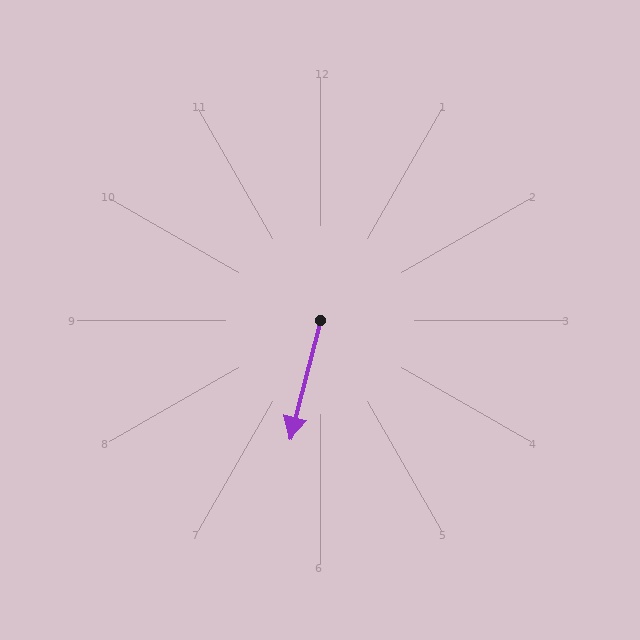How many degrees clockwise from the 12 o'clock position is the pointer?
Approximately 194 degrees.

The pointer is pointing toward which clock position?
Roughly 6 o'clock.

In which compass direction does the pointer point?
South.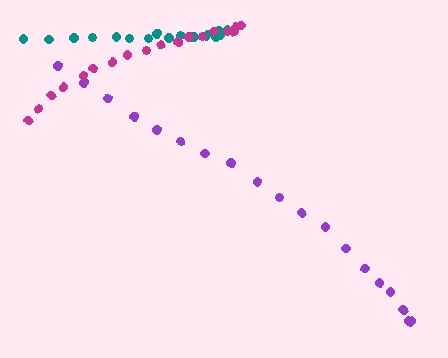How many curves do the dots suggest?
There are 3 distinct paths.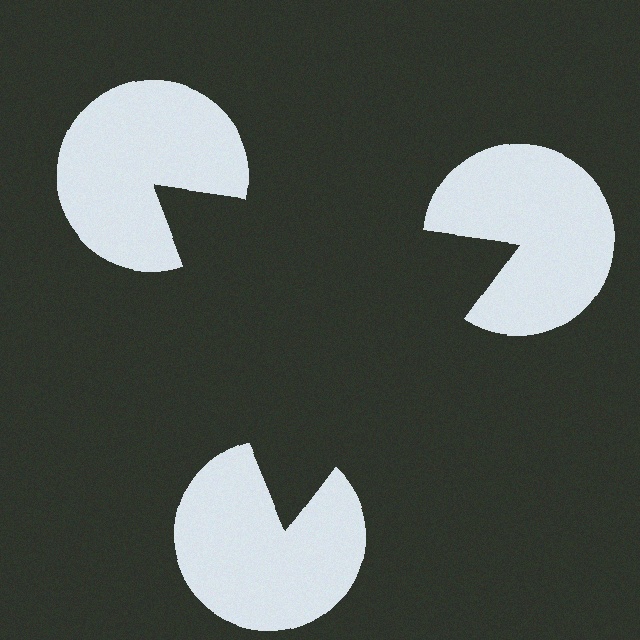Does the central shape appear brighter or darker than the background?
It typically appears slightly darker than the background, even though no actual brightness change is drawn.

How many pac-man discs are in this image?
There are 3 — one at each vertex of the illusory triangle.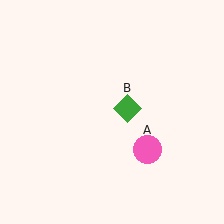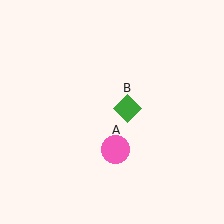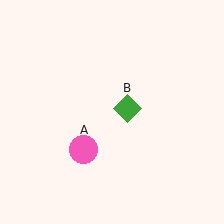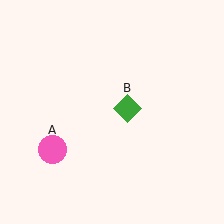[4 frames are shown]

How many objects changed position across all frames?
1 object changed position: pink circle (object A).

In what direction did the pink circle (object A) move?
The pink circle (object A) moved left.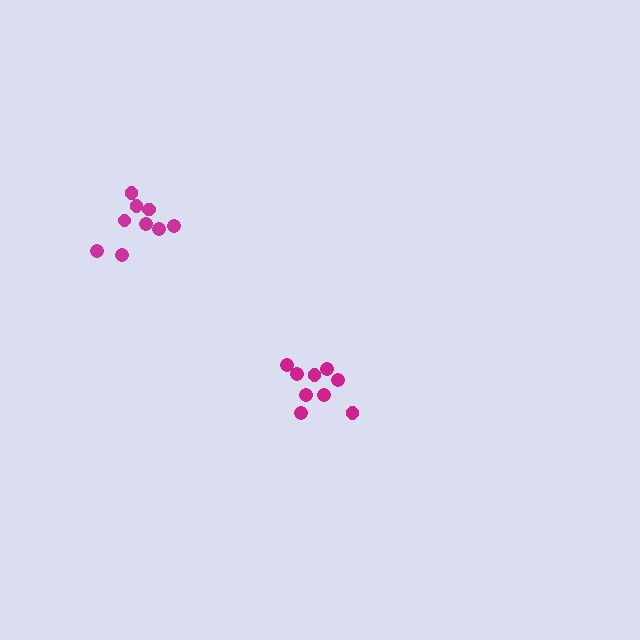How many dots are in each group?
Group 1: 9 dots, Group 2: 9 dots (18 total).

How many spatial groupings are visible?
There are 2 spatial groupings.